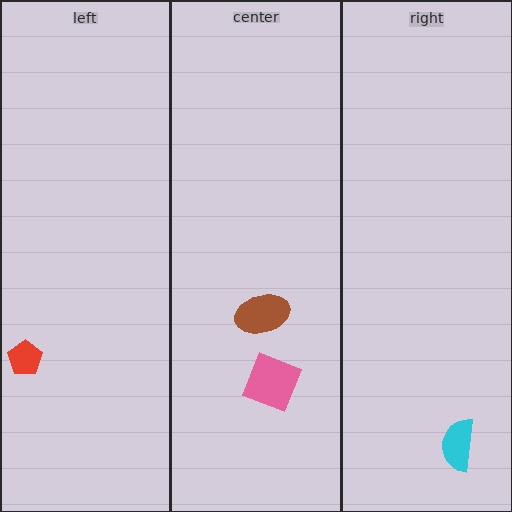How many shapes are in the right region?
1.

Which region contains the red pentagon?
The left region.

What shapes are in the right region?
The cyan semicircle.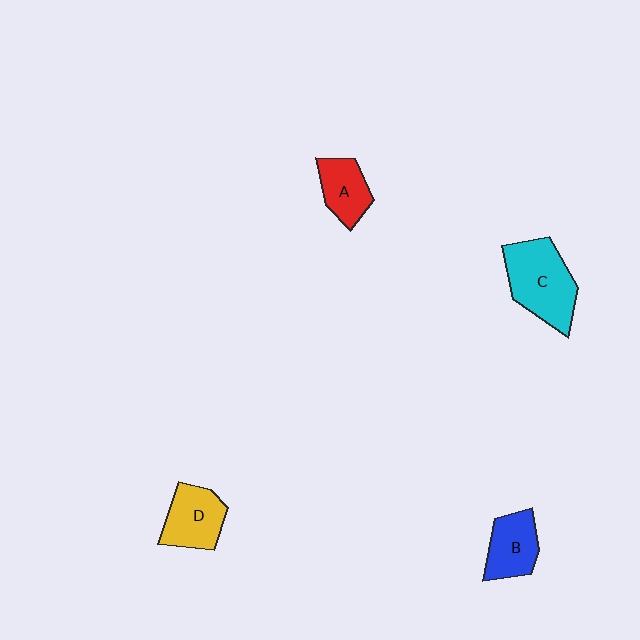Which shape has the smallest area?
Shape A (red).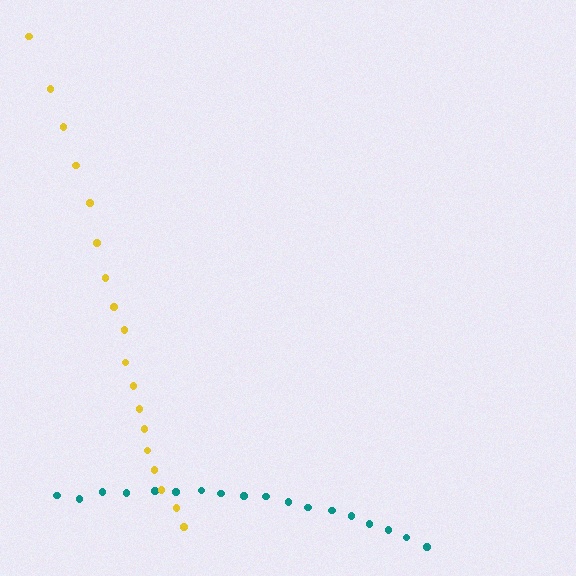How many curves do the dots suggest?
There are 2 distinct paths.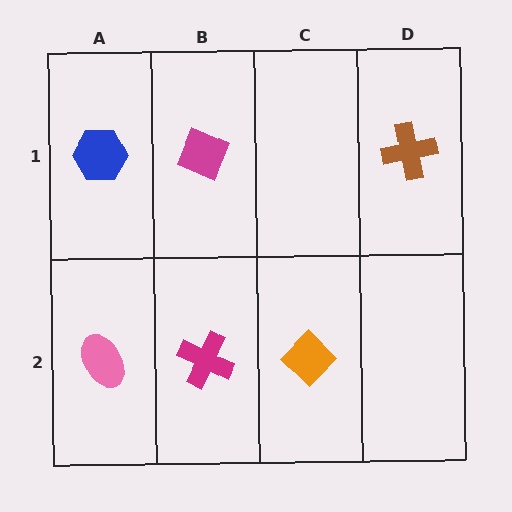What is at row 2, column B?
A magenta cross.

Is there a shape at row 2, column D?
No, that cell is empty.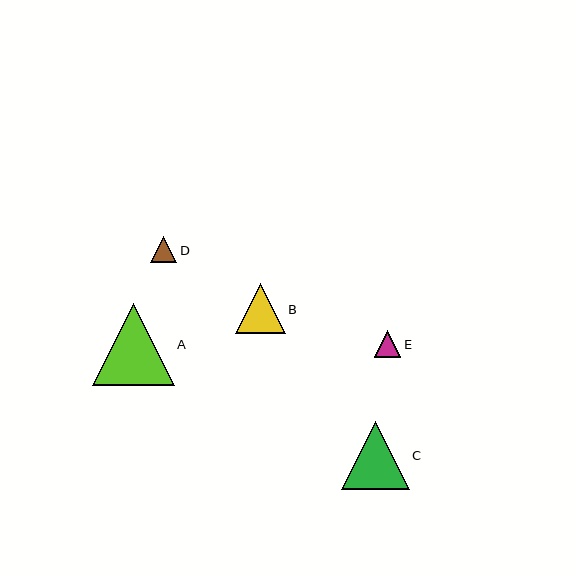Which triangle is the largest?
Triangle A is the largest with a size of approximately 82 pixels.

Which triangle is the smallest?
Triangle D is the smallest with a size of approximately 26 pixels.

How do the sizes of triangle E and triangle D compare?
Triangle E and triangle D are approximately the same size.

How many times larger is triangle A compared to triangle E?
Triangle A is approximately 3.0 times the size of triangle E.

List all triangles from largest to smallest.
From largest to smallest: A, C, B, E, D.